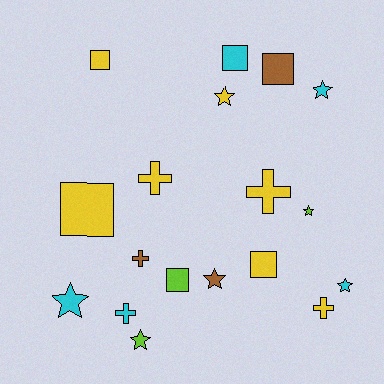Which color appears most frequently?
Yellow, with 7 objects.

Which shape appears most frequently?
Star, with 7 objects.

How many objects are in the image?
There are 18 objects.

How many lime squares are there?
There is 1 lime square.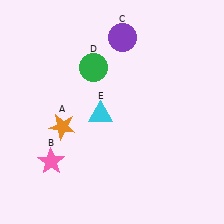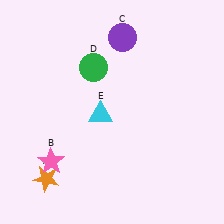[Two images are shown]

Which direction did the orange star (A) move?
The orange star (A) moved down.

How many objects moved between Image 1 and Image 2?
1 object moved between the two images.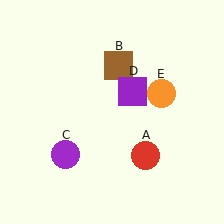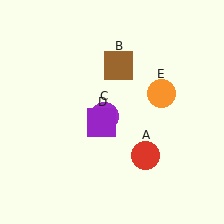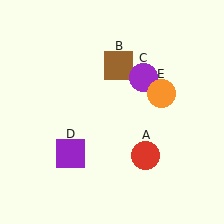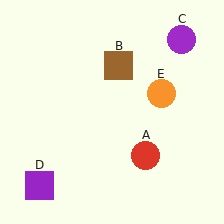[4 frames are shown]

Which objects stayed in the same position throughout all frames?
Red circle (object A) and brown square (object B) and orange circle (object E) remained stationary.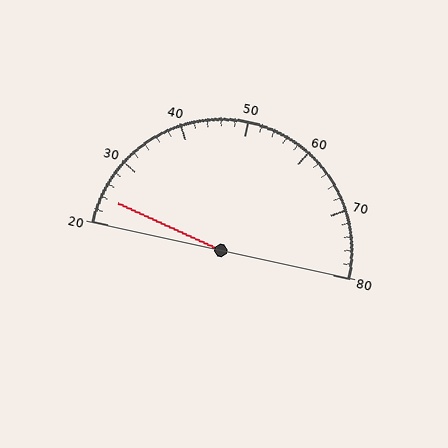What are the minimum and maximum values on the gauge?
The gauge ranges from 20 to 80.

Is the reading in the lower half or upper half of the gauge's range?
The reading is in the lower half of the range (20 to 80).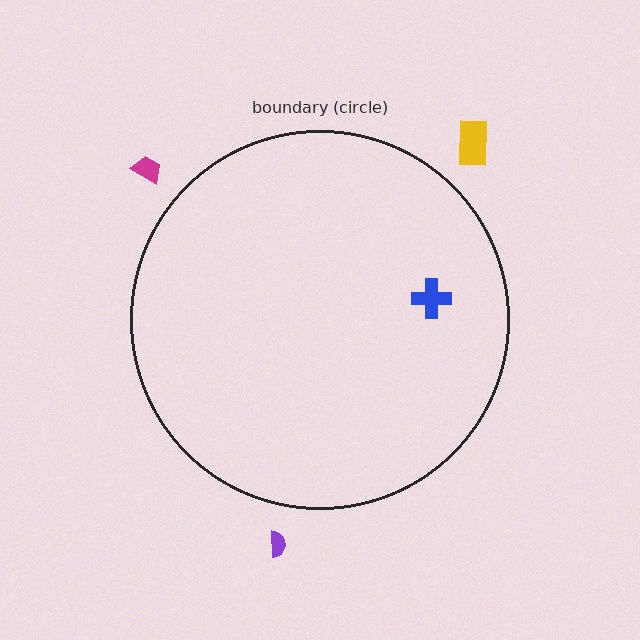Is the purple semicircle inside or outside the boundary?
Outside.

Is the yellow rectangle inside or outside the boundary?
Outside.